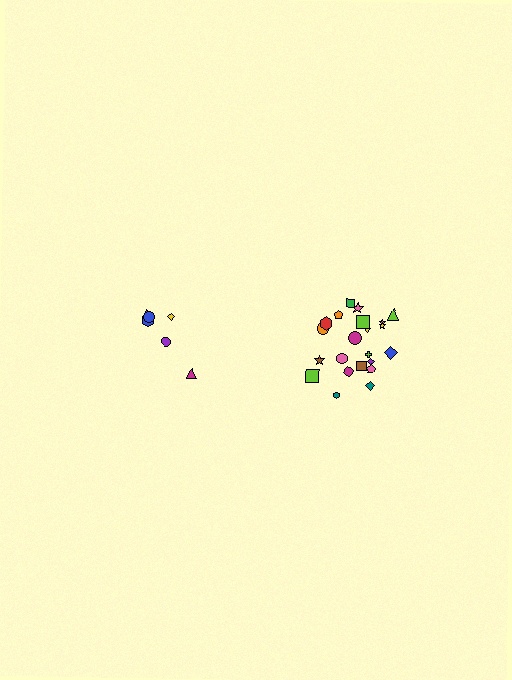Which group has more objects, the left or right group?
The right group.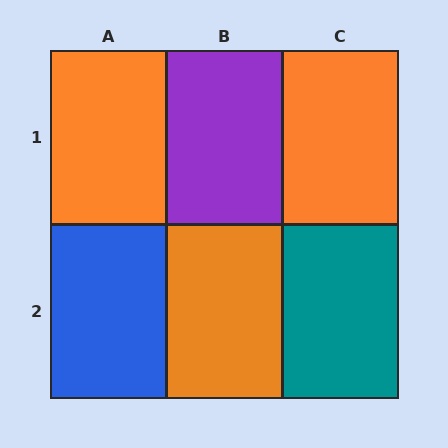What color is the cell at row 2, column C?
Teal.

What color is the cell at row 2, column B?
Orange.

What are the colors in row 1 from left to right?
Orange, purple, orange.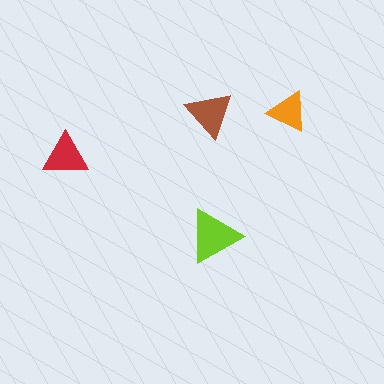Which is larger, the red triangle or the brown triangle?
The brown one.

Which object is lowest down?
The lime triangle is bottommost.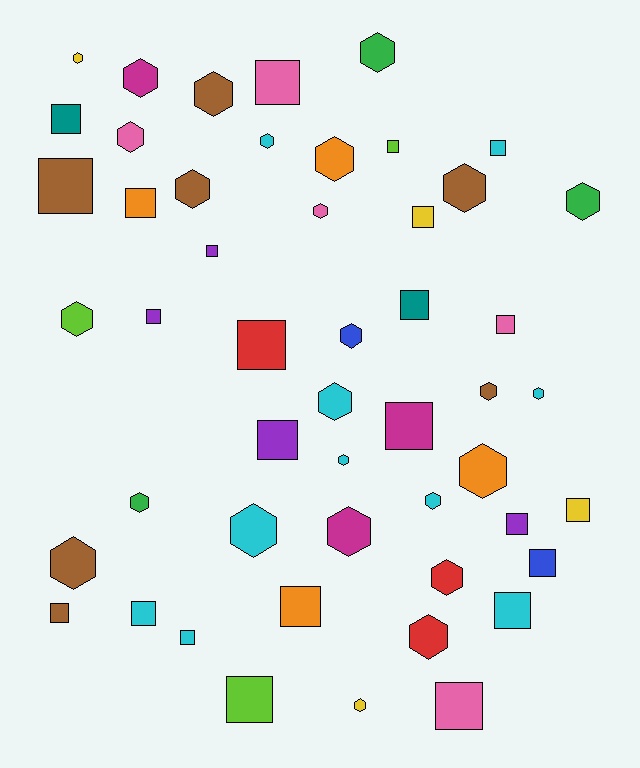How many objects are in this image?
There are 50 objects.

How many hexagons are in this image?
There are 26 hexagons.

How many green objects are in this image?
There are 3 green objects.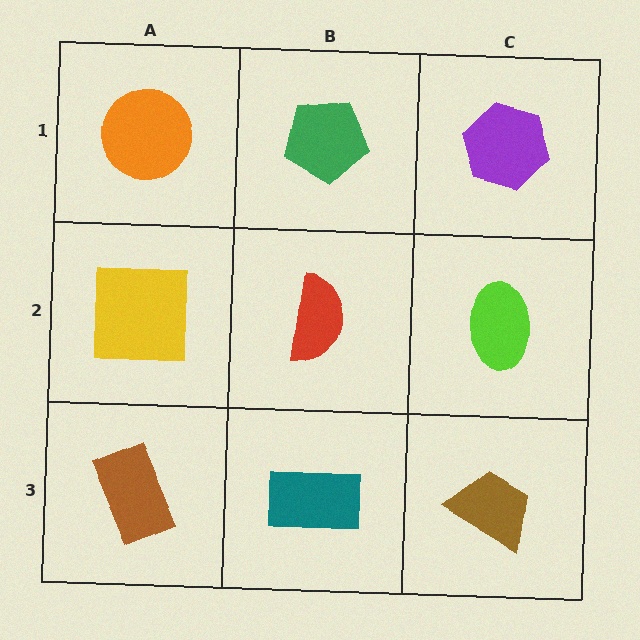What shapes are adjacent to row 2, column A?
An orange circle (row 1, column A), a brown rectangle (row 3, column A), a red semicircle (row 2, column B).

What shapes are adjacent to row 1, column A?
A yellow square (row 2, column A), a green pentagon (row 1, column B).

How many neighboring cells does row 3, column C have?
2.